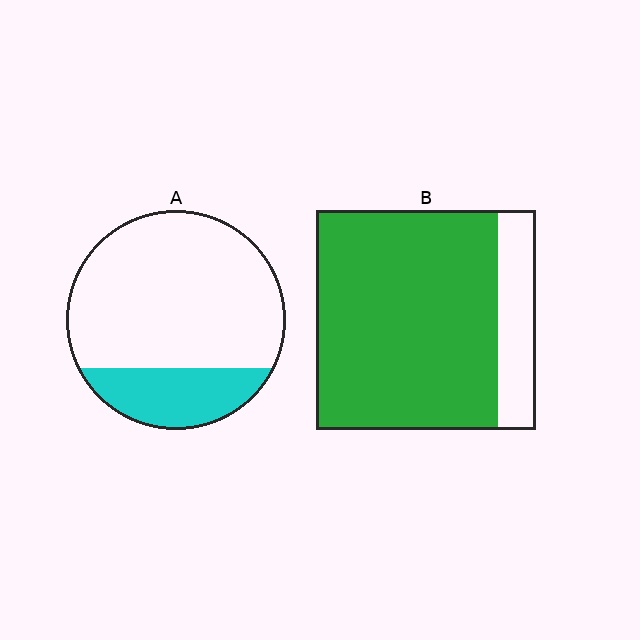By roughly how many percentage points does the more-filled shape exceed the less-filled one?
By roughly 60 percentage points (B over A).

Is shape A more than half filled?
No.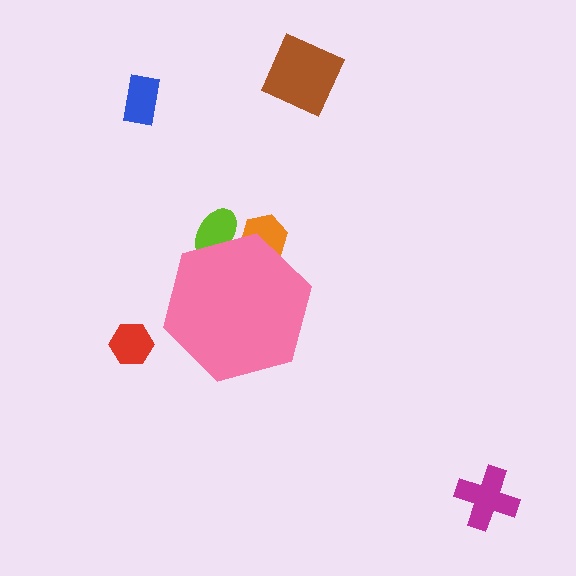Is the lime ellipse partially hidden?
Yes, the lime ellipse is partially hidden behind the pink hexagon.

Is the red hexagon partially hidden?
No, the red hexagon is fully visible.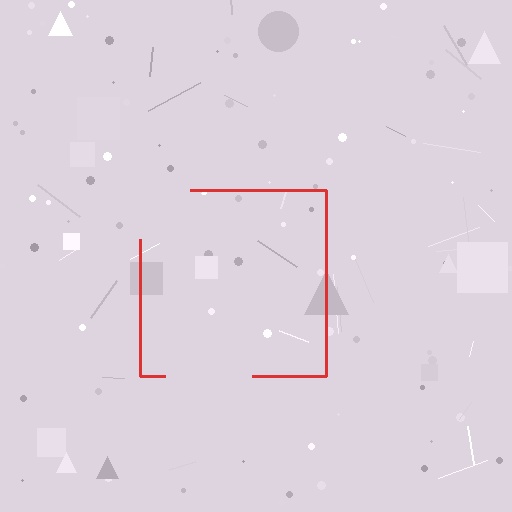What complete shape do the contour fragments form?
The contour fragments form a square.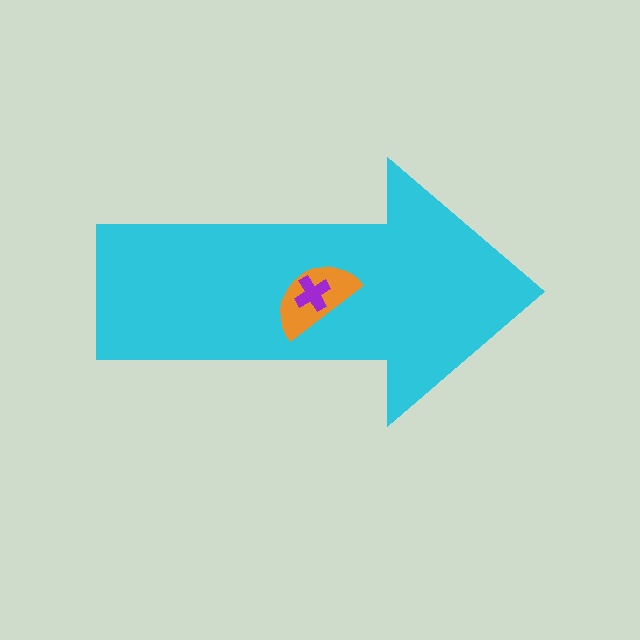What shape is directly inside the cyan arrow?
The orange semicircle.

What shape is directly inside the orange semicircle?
The purple cross.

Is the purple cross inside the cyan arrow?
Yes.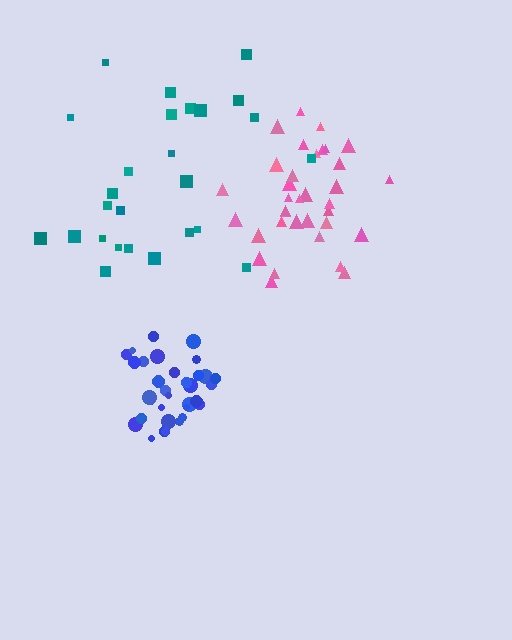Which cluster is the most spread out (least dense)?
Teal.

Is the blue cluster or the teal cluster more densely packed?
Blue.